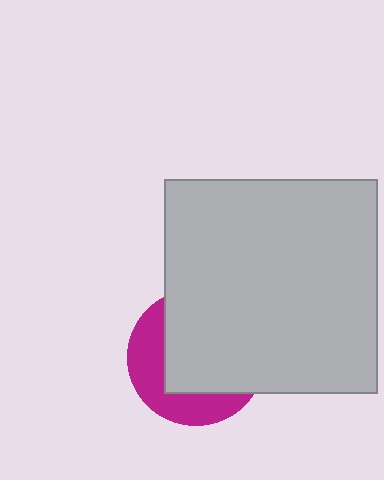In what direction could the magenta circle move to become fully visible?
The magenta circle could move toward the lower-left. That would shift it out from behind the light gray square entirely.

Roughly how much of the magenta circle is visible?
A small part of it is visible (roughly 37%).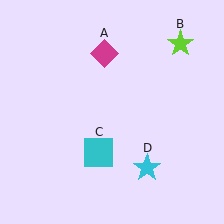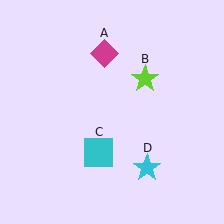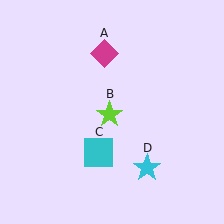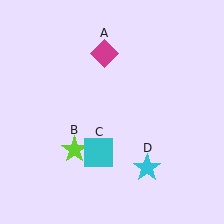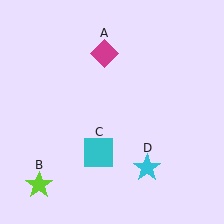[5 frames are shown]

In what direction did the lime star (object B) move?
The lime star (object B) moved down and to the left.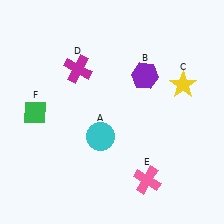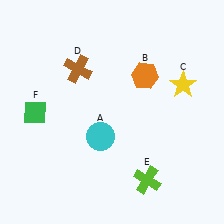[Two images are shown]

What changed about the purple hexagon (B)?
In Image 1, B is purple. In Image 2, it changed to orange.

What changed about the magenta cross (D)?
In Image 1, D is magenta. In Image 2, it changed to brown.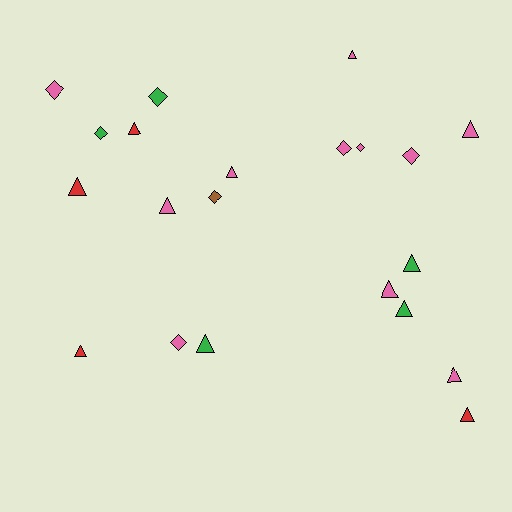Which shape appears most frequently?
Triangle, with 13 objects.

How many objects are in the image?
There are 21 objects.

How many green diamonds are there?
There are 2 green diamonds.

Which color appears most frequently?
Pink, with 11 objects.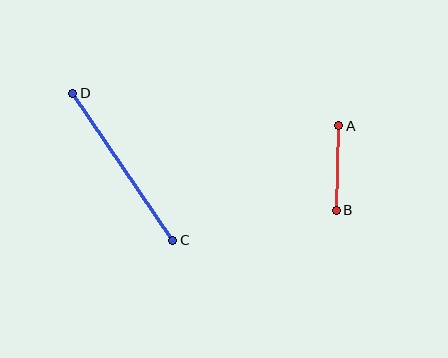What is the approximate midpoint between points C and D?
The midpoint is at approximately (123, 167) pixels.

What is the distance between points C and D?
The distance is approximately 178 pixels.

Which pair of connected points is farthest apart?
Points C and D are farthest apart.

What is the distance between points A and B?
The distance is approximately 85 pixels.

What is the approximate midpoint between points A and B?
The midpoint is at approximately (337, 168) pixels.